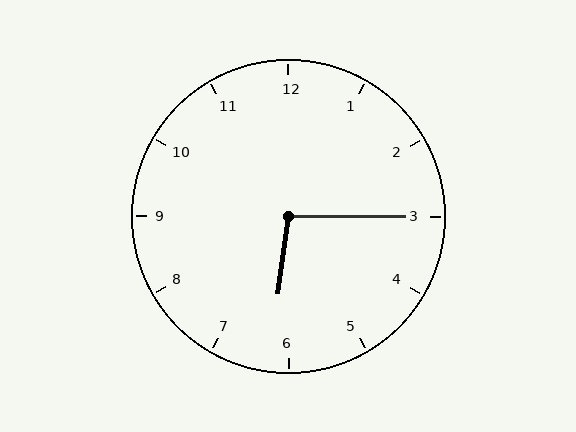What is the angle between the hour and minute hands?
Approximately 98 degrees.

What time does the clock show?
6:15.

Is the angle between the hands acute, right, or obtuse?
It is obtuse.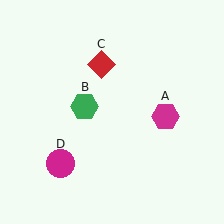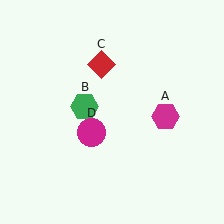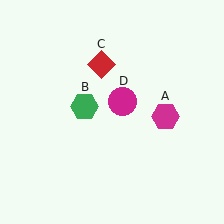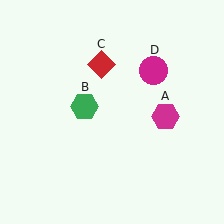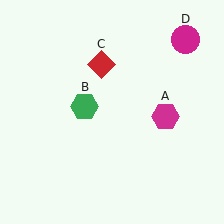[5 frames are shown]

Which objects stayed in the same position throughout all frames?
Magenta hexagon (object A) and green hexagon (object B) and red diamond (object C) remained stationary.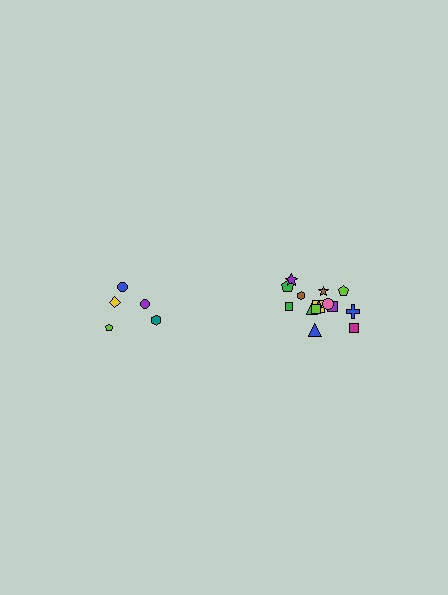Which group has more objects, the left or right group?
The right group.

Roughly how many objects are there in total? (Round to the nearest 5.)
Roughly 20 objects in total.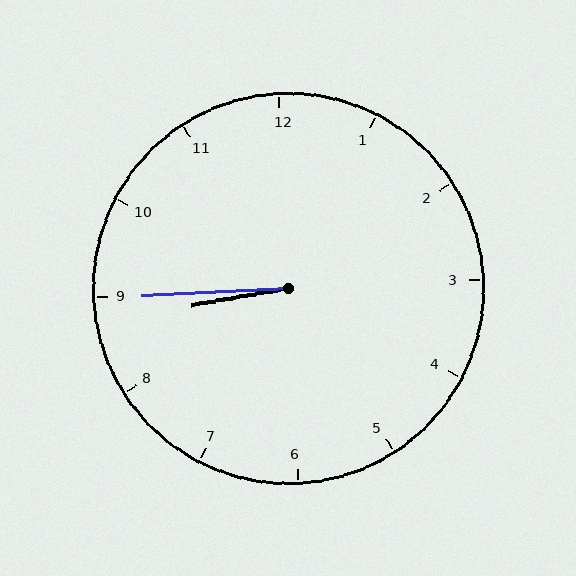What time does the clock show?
8:45.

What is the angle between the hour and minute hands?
Approximately 8 degrees.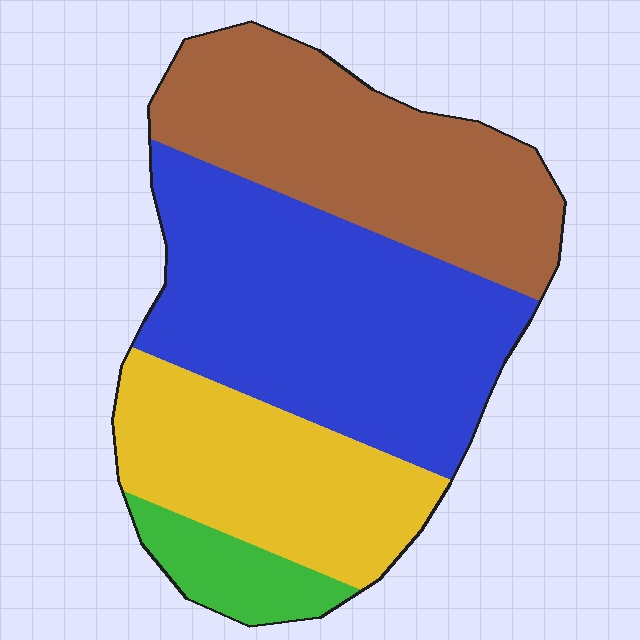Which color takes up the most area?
Blue, at roughly 40%.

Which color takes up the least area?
Green, at roughly 5%.